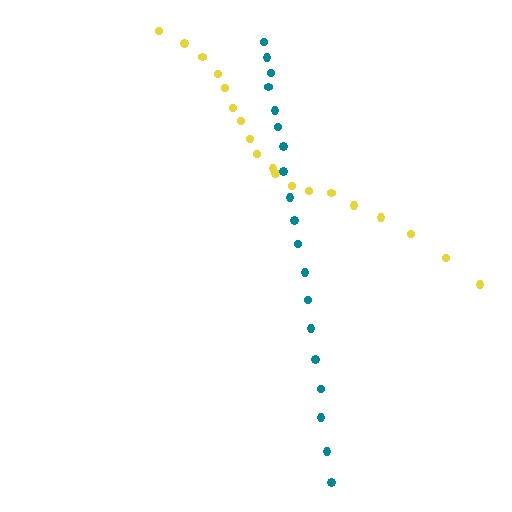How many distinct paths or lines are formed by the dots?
There are 2 distinct paths.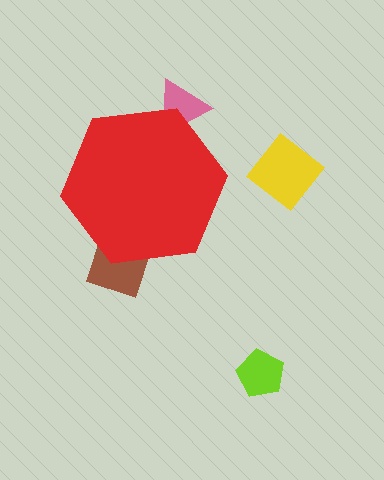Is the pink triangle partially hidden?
Yes, the pink triangle is partially hidden behind the red hexagon.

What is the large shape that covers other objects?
A red hexagon.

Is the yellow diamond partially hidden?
No, the yellow diamond is fully visible.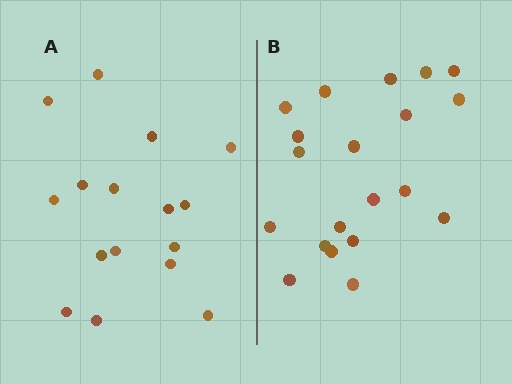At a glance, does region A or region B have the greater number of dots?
Region B (the right region) has more dots.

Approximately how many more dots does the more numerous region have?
Region B has about 4 more dots than region A.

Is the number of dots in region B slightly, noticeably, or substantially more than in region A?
Region B has noticeably more, but not dramatically so. The ratio is roughly 1.2 to 1.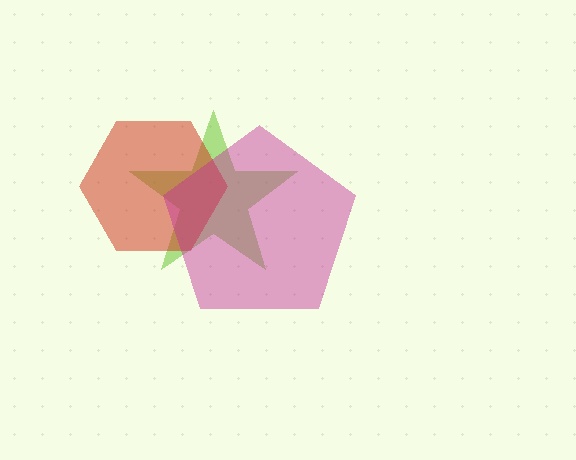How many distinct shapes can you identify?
There are 3 distinct shapes: a lime star, a red hexagon, a magenta pentagon.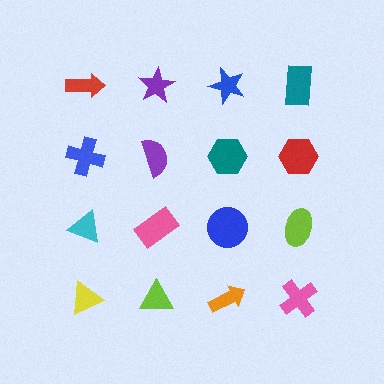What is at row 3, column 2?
A pink rectangle.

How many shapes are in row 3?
4 shapes.